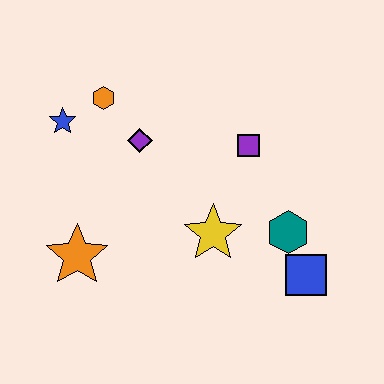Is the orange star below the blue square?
No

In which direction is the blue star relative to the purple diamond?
The blue star is to the left of the purple diamond.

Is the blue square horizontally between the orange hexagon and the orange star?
No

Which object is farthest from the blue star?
The blue square is farthest from the blue star.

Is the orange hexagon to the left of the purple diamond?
Yes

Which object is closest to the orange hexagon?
The blue star is closest to the orange hexagon.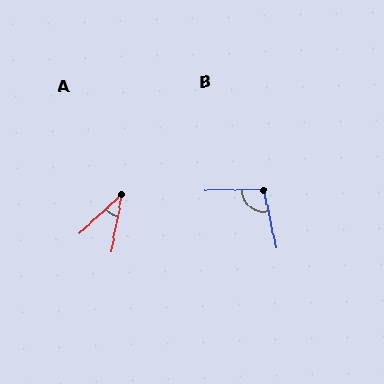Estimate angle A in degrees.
Approximately 37 degrees.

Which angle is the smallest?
A, at approximately 37 degrees.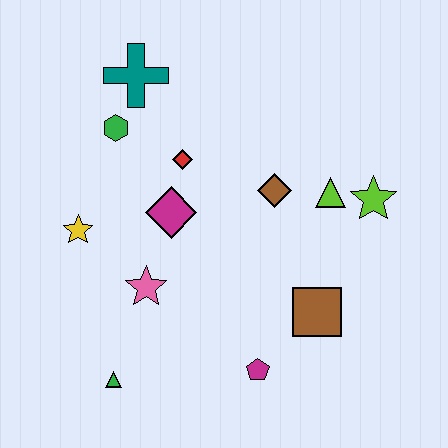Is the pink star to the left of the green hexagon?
No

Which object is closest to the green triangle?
The pink star is closest to the green triangle.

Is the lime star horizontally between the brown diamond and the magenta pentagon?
No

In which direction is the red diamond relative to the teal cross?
The red diamond is below the teal cross.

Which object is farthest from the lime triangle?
The green triangle is farthest from the lime triangle.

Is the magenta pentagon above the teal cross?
No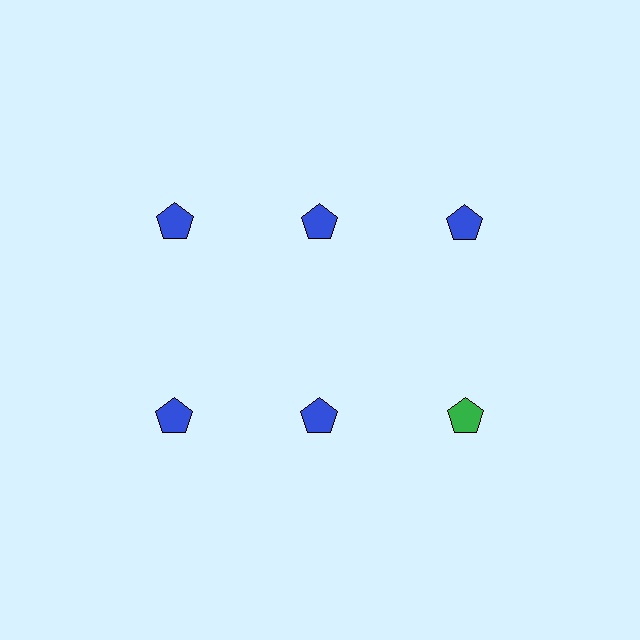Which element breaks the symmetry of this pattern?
The green pentagon in the second row, center column breaks the symmetry. All other shapes are blue pentagons.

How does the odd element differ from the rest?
It has a different color: green instead of blue.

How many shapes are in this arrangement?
There are 6 shapes arranged in a grid pattern.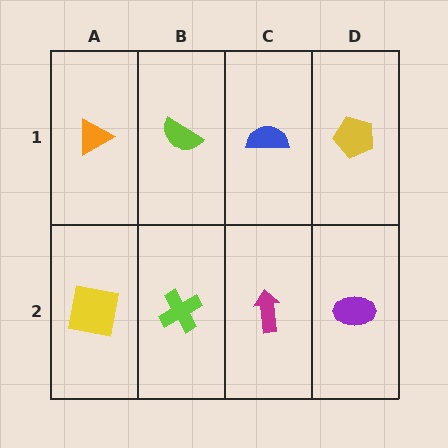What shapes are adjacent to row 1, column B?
A lime cross (row 2, column B), an orange triangle (row 1, column A), a blue semicircle (row 1, column C).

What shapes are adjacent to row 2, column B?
A lime semicircle (row 1, column B), a yellow square (row 2, column A), a magenta arrow (row 2, column C).